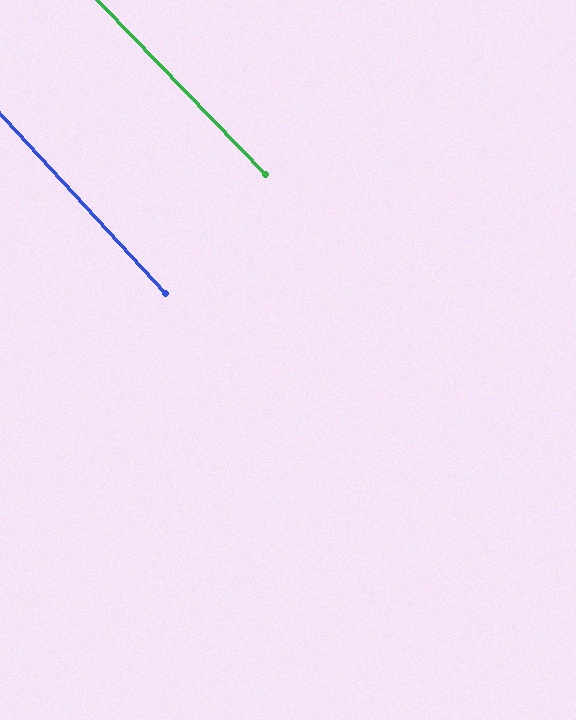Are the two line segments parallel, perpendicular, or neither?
Parallel — their directions differ by only 1.0°.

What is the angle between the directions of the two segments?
Approximately 1 degree.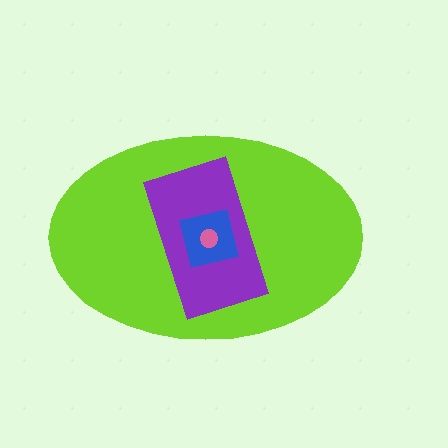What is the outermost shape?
The lime ellipse.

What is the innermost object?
The pink circle.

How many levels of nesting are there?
4.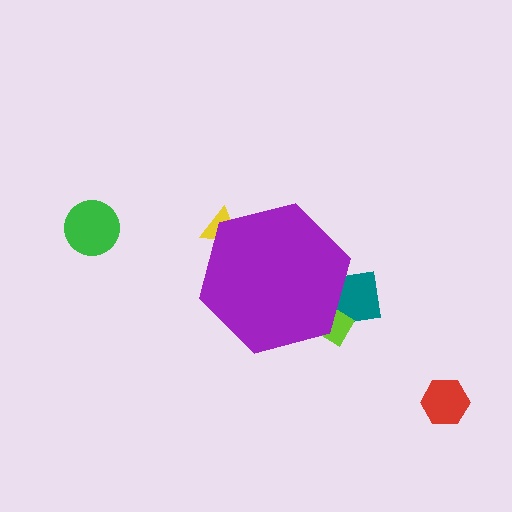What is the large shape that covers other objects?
A purple hexagon.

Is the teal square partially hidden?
Yes, the teal square is partially hidden behind the purple hexagon.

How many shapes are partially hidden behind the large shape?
3 shapes are partially hidden.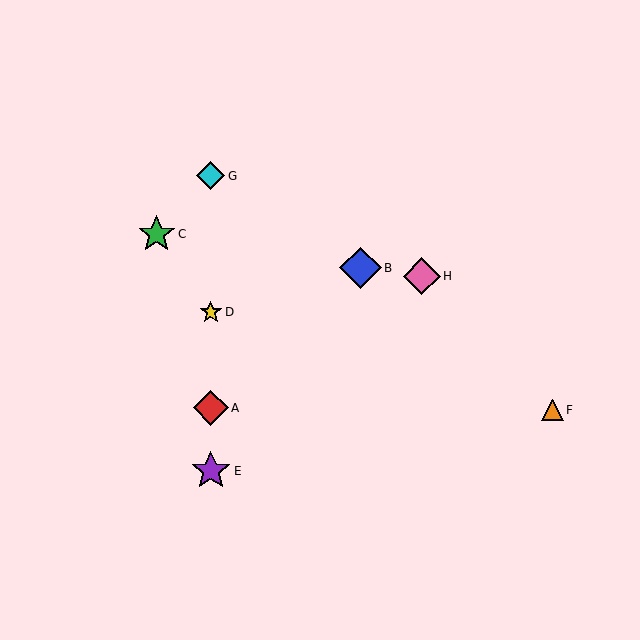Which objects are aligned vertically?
Objects A, D, E, G are aligned vertically.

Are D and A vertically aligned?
Yes, both are at x≈211.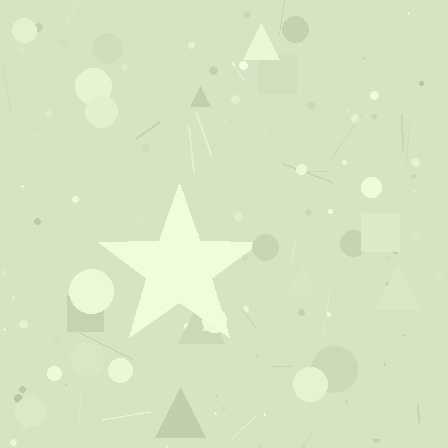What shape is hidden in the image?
A star is hidden in the image.